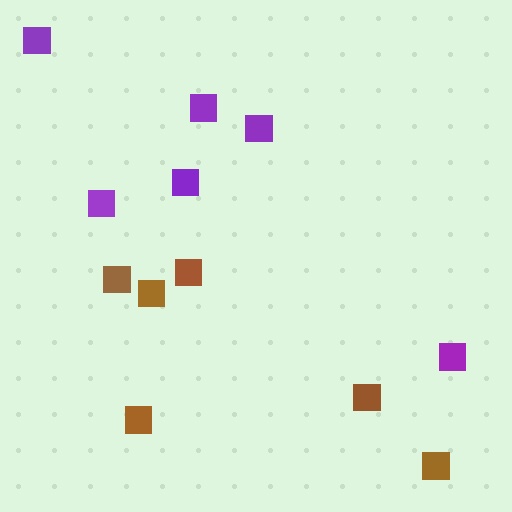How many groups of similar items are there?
There are 2 groups: one group of brown squares (6) and one group of purple squares (6).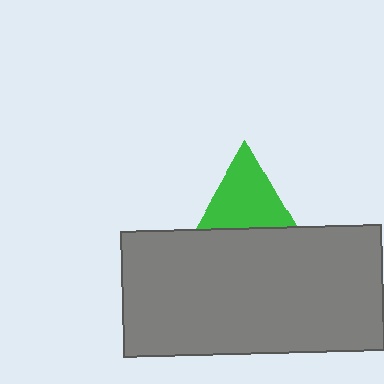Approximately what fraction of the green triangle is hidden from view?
Roughly 36% of the green triangle is hidden behind the gray rectangle.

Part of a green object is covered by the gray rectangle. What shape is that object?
It is a triangle.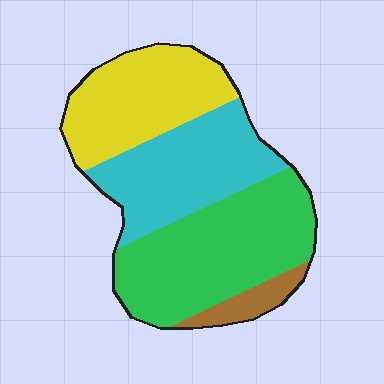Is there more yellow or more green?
Green.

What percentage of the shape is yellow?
Yellow takes up about one quarter (1/4) of the shape.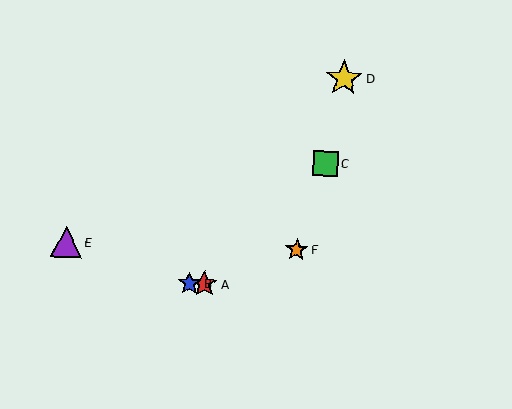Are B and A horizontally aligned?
Yes, both are at y≈284.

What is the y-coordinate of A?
Object A is at y≈284.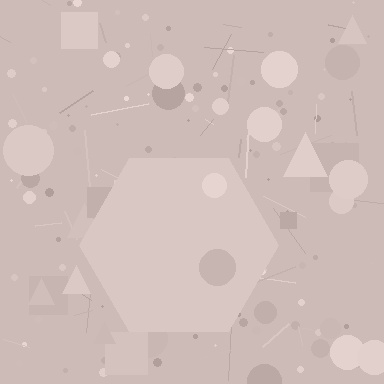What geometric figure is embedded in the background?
A hexagon is embedded in the background.